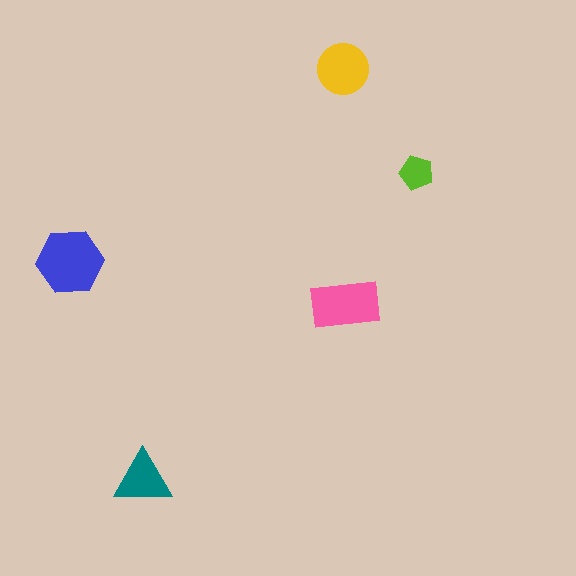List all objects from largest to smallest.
The blue hexagon, the pink rectangle, the yellow circle, the teal triangle, the lime pentagon.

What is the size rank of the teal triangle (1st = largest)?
4th.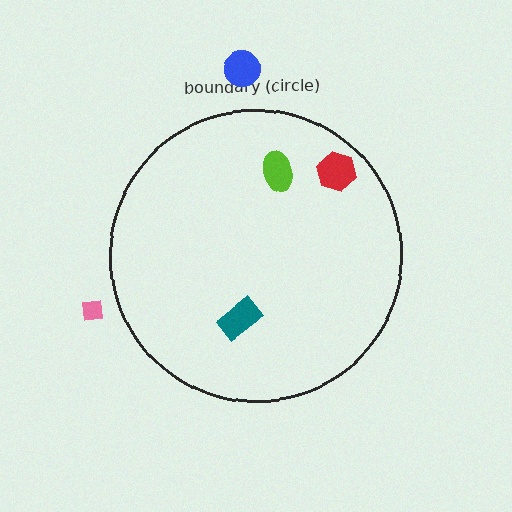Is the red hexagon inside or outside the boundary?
Inside.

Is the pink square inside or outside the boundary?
Outside.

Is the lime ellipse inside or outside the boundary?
Inside.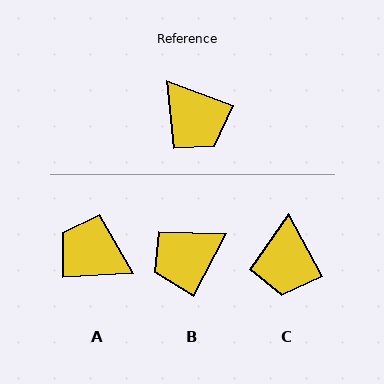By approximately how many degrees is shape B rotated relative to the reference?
Approximately 98 degrees clockwise.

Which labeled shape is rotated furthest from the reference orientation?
A, about 156 degrees away.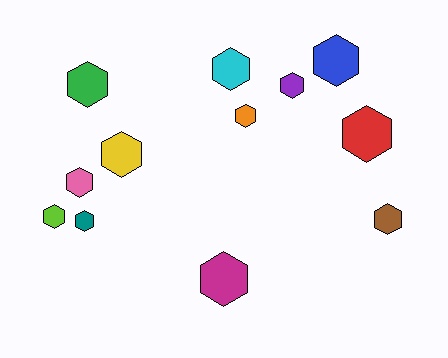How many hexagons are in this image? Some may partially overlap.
There are 12 hexagons.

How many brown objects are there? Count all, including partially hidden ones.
There is 1 brown object.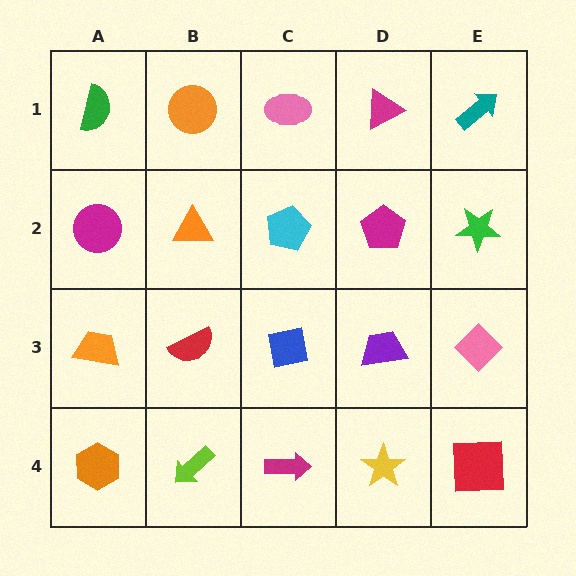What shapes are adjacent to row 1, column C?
A cyan pentagon (row 2, column C), an orange circle (row 1, column B), a magenta triangle (row 1, column D).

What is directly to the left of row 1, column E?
A magenta triangle.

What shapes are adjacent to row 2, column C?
A pink ellipse (row 1, column C), a blue square (row 3, column C), an orange triangle (row 2, column B), a magenta pentagon (row 2, column D).